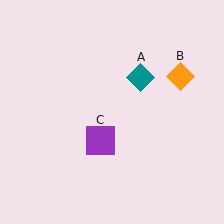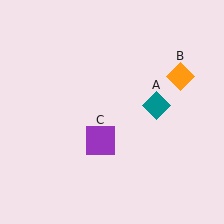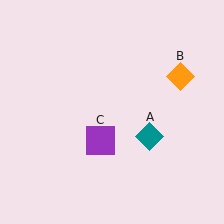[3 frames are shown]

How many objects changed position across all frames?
1 object changed position: teal diamond (object A).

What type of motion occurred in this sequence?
The teal diamond (object A) rotated clockwise around the center of the scene.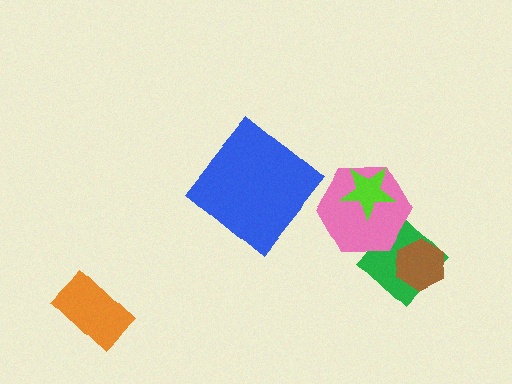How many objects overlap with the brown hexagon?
1 object overlaps with the brown hexagon.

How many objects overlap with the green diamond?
2 objects overlap with the green diamond.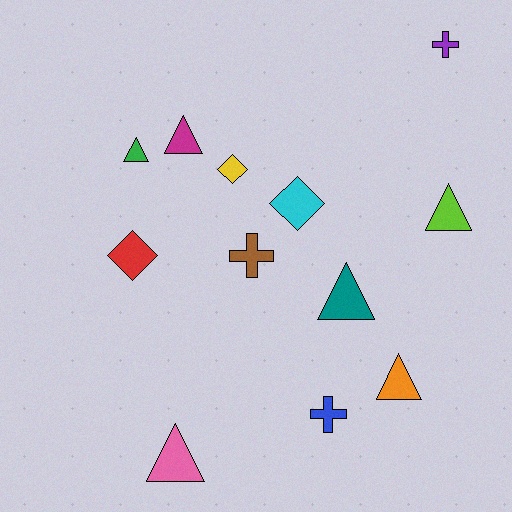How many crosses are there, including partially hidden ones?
There are 3 crosses.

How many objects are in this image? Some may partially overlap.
There are 12 objects.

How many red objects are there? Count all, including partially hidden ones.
There is 1 red object.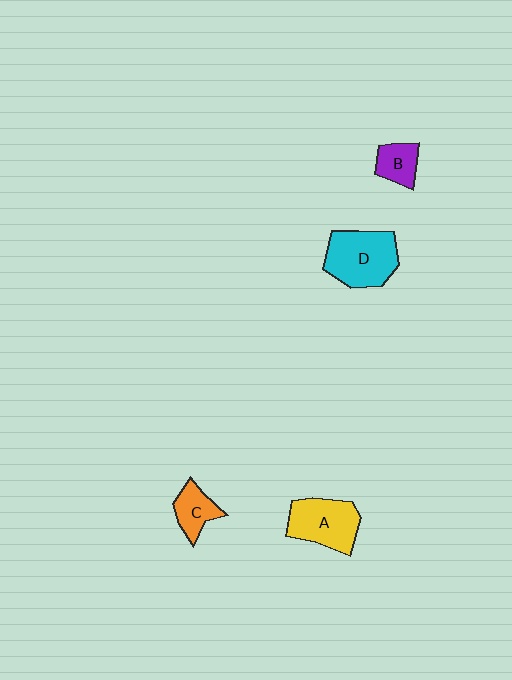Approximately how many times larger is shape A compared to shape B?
Approximately 2.0 times.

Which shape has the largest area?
Shape D (cyan).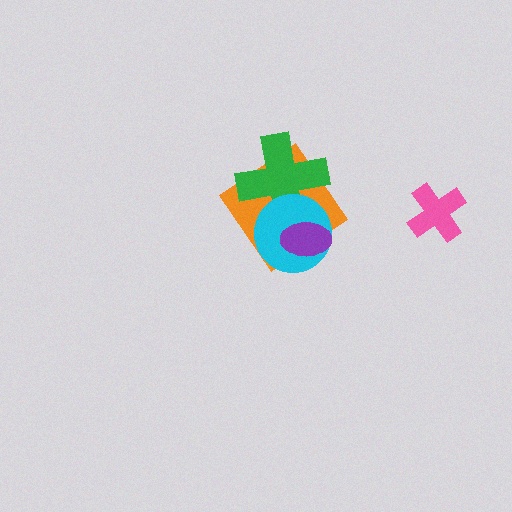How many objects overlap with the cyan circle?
3 objects overlap with the cyan circle.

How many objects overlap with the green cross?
3 objects overlap with the green cross.